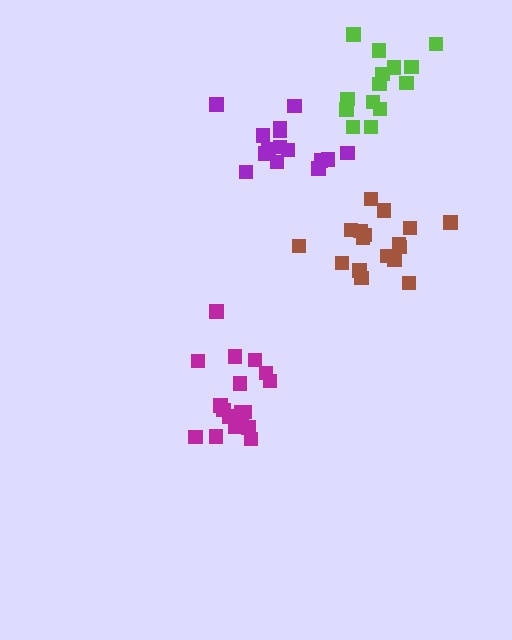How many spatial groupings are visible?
There are 4 spatial groupings.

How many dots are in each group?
Group 1: 15 dots, Group 2: 14 dots, Group 3: 17 dots, Group 4: 17 dots (63 total).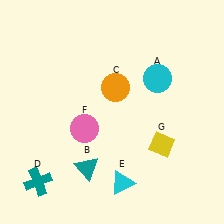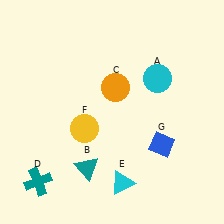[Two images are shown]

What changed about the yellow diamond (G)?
In Image 1, G is yellow. In Image 2, it changed to blue.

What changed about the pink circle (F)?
In Image 1, F is pink. In Image 2, it changed to yellow.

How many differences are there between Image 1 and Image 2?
There are 2 differences between the two images.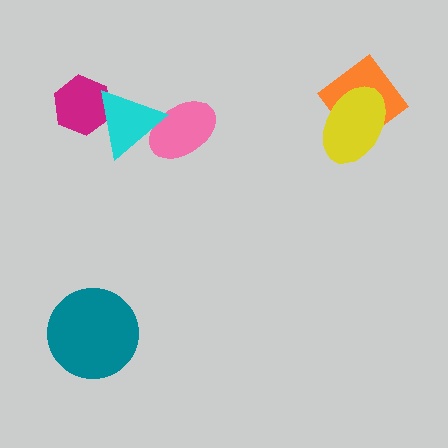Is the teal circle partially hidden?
No, no other shape covers it.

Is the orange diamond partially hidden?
Yes, it is partially covered by another shape.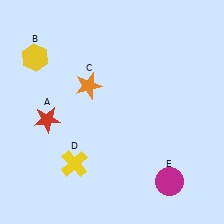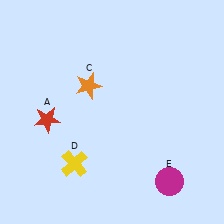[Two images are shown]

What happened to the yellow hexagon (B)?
The yellow hexagon (B) was removed in Image 2. It was in the top-left area of Image 1.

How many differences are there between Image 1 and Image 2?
There is 1 difference between the two images.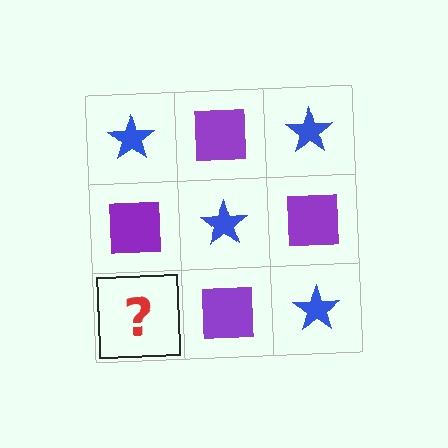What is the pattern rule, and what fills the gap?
The rule is that it alternates blue star and purple square in a checkerboard pattern. The gap should be filled with a blue star.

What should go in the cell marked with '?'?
The missing cell should contain a blue star.